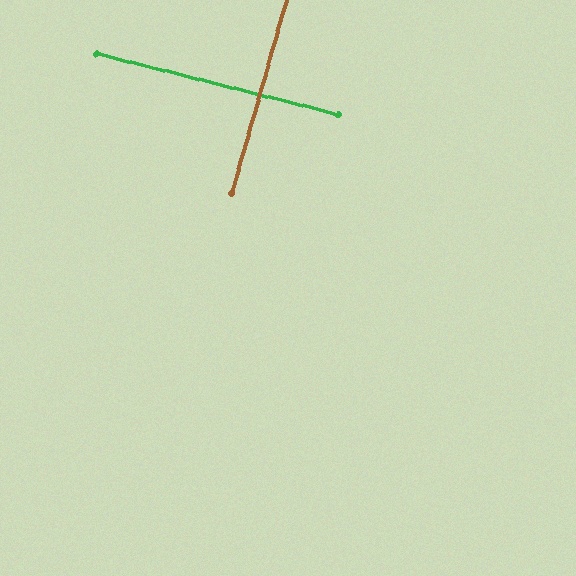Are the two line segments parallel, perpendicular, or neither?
Perpendicular — they meet at approximately 88°.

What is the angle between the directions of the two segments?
Approximately 88 degrees.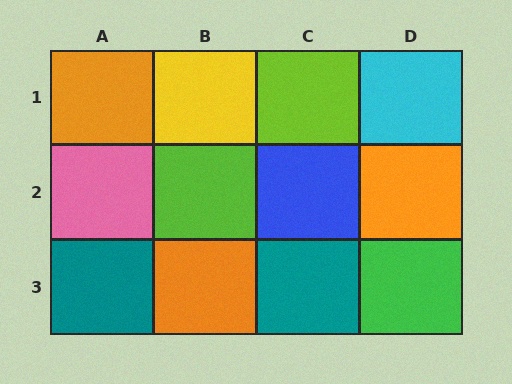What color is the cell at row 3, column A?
Teal.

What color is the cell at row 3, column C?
Teal.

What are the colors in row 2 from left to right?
Pink, lime, blue, orange.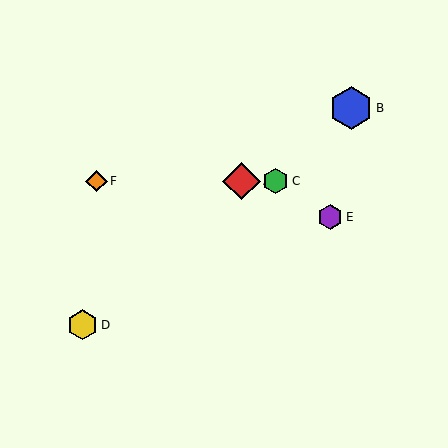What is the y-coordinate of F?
Object F is at y≈181.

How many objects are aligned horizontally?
3 objects (A, C, F) are aligned horizontally.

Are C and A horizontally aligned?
Yes, both are at y≈181.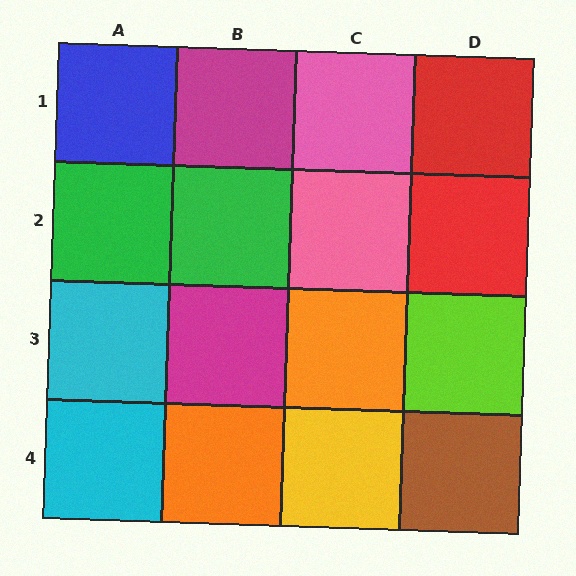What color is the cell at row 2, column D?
Red.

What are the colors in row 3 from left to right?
Cyan, magenta, orange, lime.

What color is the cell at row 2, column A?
Green.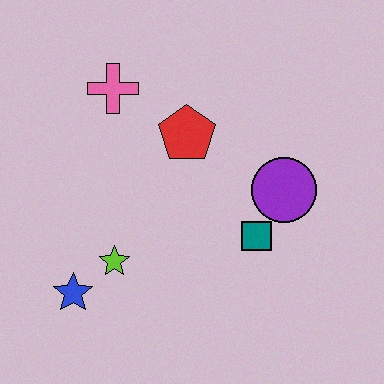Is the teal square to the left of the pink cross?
No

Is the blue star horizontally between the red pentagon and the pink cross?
No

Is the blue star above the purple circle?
No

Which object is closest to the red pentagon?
The pink cross is closest to the red pentagon.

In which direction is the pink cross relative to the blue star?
The pink cross is above the blue star.